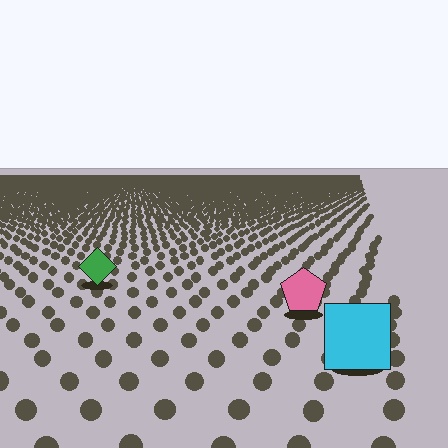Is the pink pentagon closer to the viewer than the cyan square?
No. The cyan square is closer — you can tell from the texture gradient: the ground texture is coarser near it.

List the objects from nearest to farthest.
From nearest to farthest: the cyan square, the pink pentagon, the green diamond.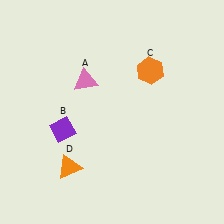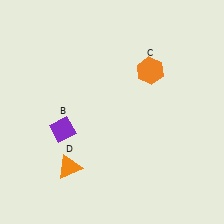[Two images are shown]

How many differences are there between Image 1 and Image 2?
There is 1 difference between the two images.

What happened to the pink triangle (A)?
The pink triangle (A) was removed in Image 2. It was in the top-left area of Image 1.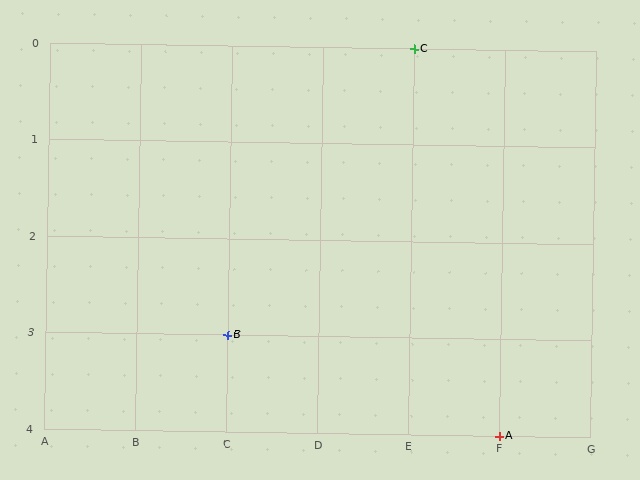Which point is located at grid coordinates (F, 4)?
Point A is at (F, 4).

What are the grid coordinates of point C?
Point C is at grid coordinates (E, 0).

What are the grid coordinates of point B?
Point B is at grid coordinates (C, 3).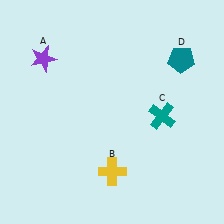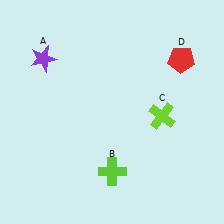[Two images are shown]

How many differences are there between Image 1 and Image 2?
There are 3 differences between the two images.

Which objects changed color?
B changed from yellow to lime. C changed from teal to lime. D changed from teal to red.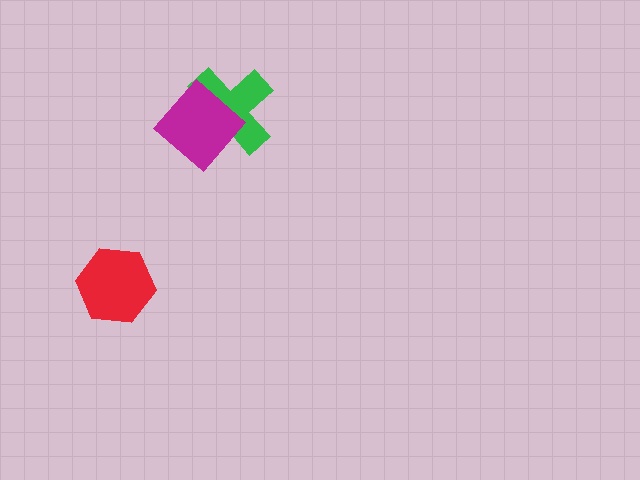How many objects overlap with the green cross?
1 object overlaps with the green cross.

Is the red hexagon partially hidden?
No, no other shape covers it.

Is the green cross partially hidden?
Yes, it is partially covered by another shape.